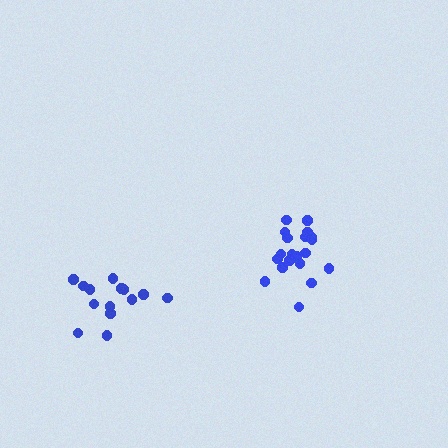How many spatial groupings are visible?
There are 2 spatial groupings.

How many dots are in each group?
Group 1: 14 dots, Group 2: 20 dots (34 total).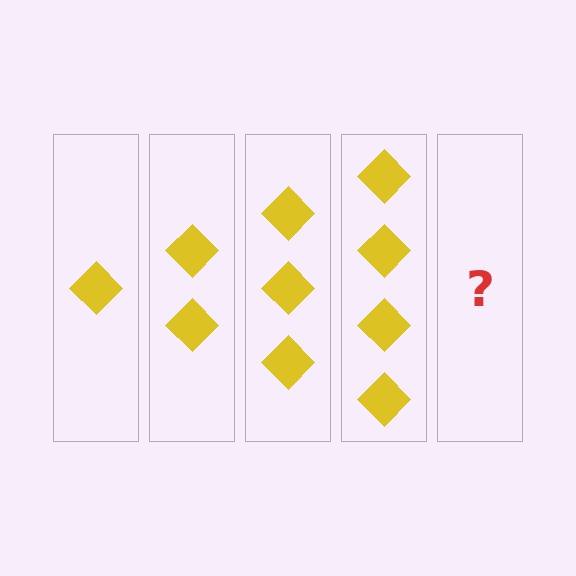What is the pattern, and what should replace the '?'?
The pattern is that each step adds one more diamond. The '?' should be 5 diamonds.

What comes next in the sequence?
The next element should be 5 diamonds.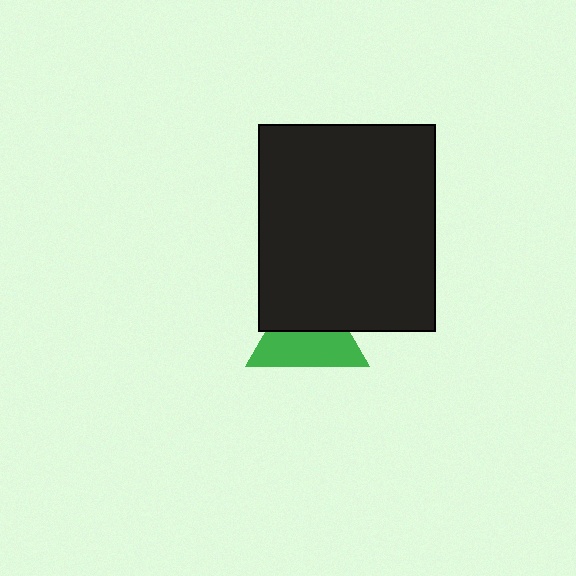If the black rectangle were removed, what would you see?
You would see the complete green triangle.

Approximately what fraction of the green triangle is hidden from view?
Roughly 45% of the green triangle is hidden behind the black rectangle.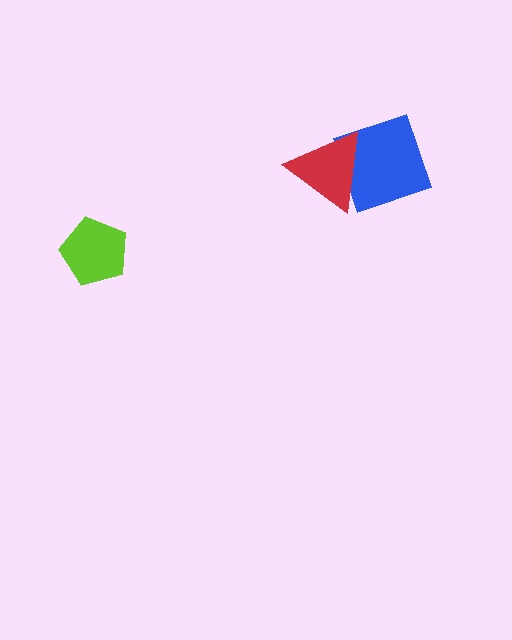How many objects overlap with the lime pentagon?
0 objects overlap with the lime pentagon.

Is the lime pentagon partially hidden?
No, no other shape covers it.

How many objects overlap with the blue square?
1 object overlaps with the blue square.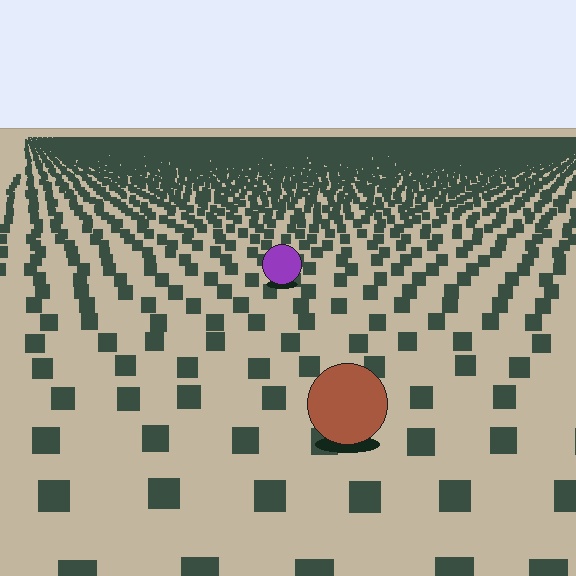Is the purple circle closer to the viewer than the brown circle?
No. The brown circle is closer — you can tell from the texture gradient: the ground texture is coarser near it.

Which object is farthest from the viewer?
The purple circle is farthest from the viewer. It appears smaller and the ground texture around it is denser.